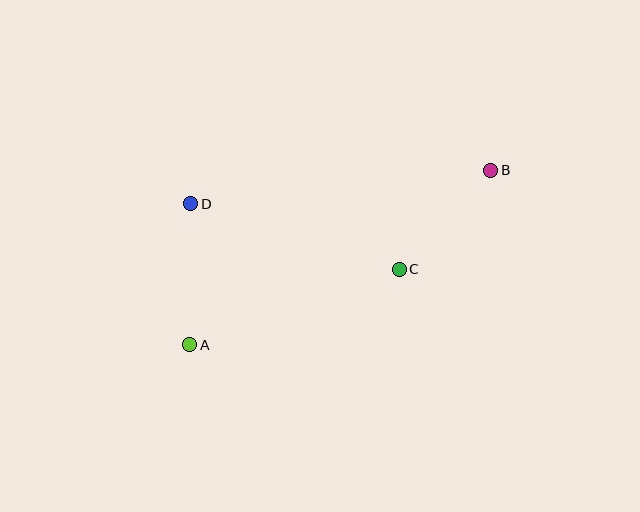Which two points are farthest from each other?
Points A and B are farthest from each other.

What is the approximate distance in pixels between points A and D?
The distance between A and D is approximately 141 pixels.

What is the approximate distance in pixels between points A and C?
The distance between A and C is approximately 222 pixels.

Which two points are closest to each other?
Points B and C are closest to each other.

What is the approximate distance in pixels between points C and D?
The distance between C and D is approximately 219 pixels.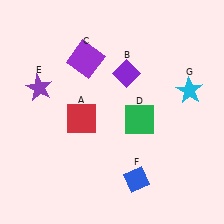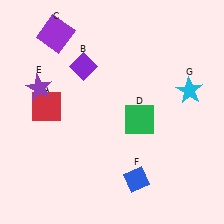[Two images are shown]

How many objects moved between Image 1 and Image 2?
3 objects moved between the two images.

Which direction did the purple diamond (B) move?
The purple diamond (B) moved left.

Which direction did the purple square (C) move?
The purple square (C) moved left.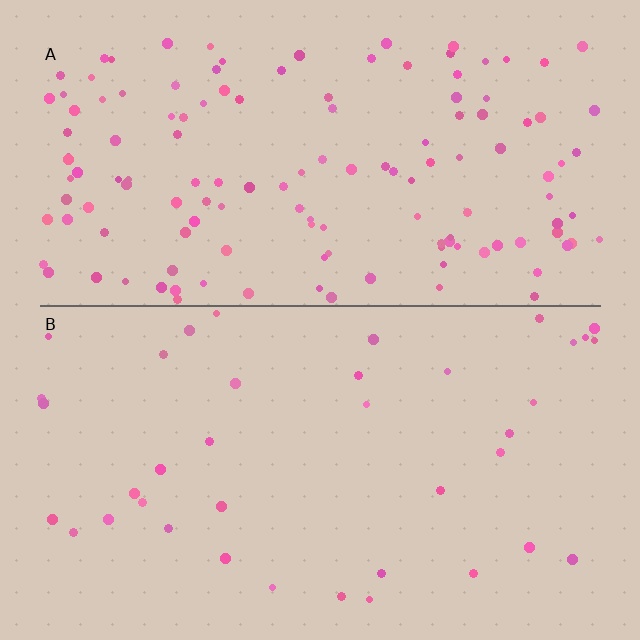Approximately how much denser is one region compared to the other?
Approximately 3.6× — region A over region B.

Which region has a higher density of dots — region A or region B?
A (the top).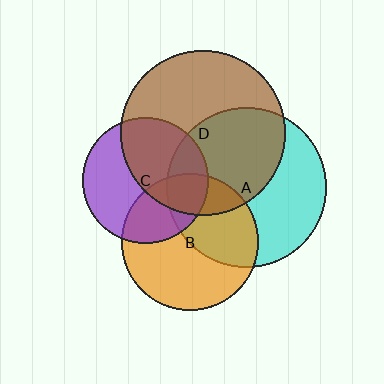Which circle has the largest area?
Circle D (brown).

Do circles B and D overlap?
Yes.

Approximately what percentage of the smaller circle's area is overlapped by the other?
Approximately 20%.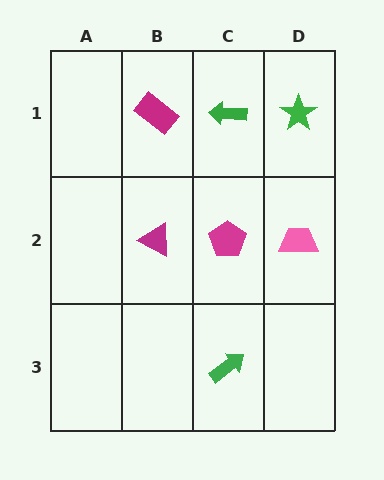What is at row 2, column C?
A magenta pentagon.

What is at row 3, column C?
A green arrow.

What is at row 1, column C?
A green arrow.